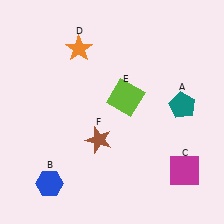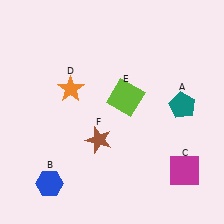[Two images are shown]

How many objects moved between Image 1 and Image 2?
1 object moved between the two images.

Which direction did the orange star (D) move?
The orange star (D) moved down.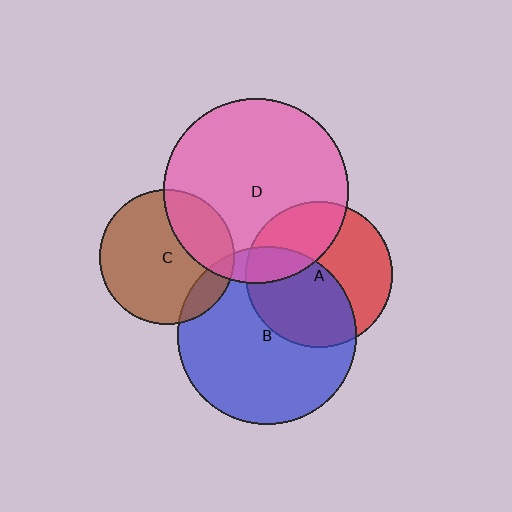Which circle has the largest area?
Circle D (pink).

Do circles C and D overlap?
Yes.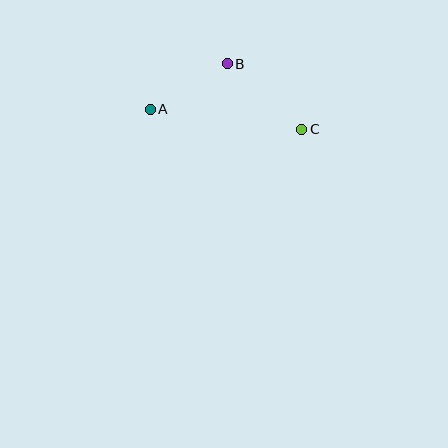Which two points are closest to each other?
Points A and B are closest to each other.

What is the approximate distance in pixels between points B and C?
The distance between B and C is approximately 99 pixels.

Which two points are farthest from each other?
Points A and C are farthest from each other.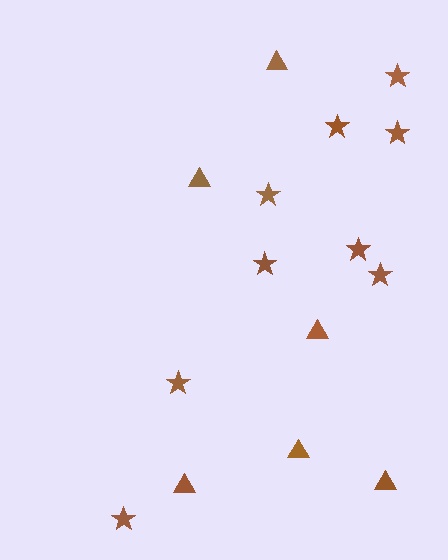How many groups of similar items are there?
There are 2 groups: one group of triangles (6) and one group of stars (9).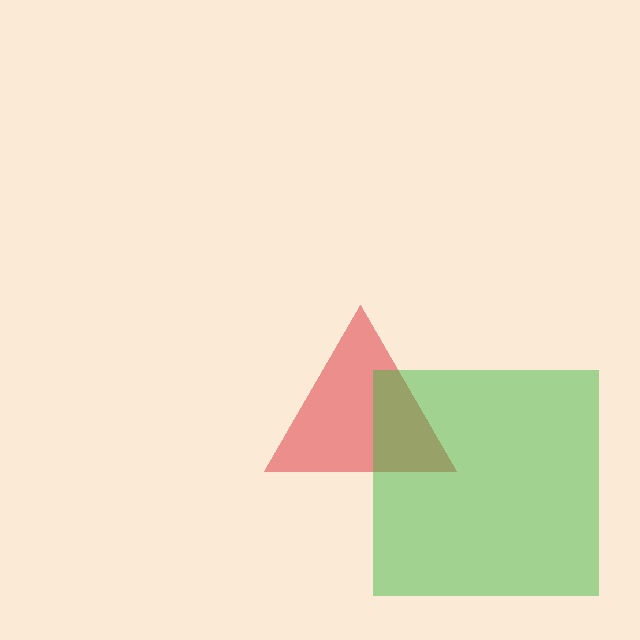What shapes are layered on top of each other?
The layered shapes are: a red triangle, a green square.